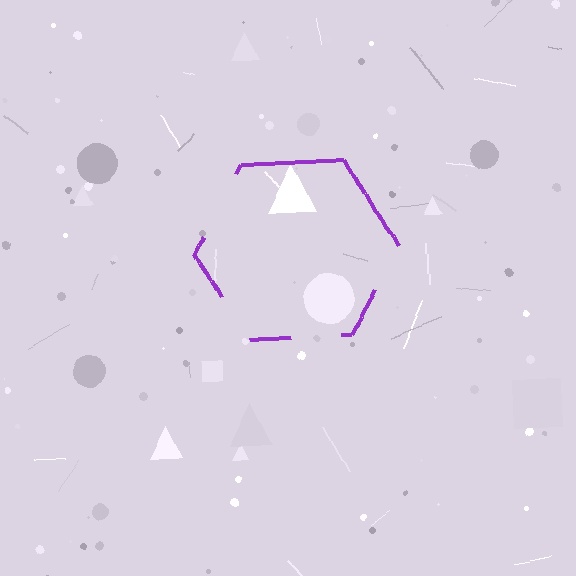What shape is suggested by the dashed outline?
The dashed outline suggests a hexagon.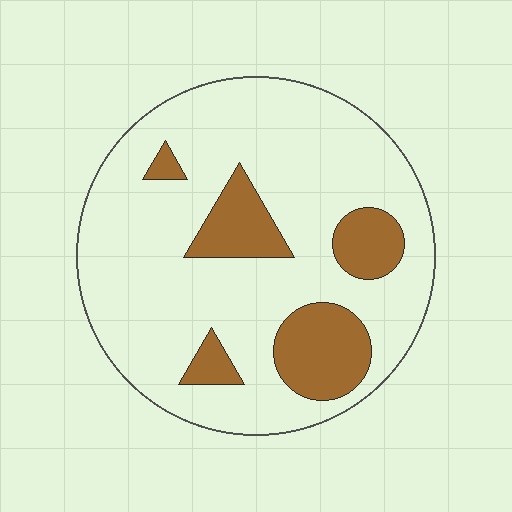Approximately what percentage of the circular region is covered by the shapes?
Approximately 20%.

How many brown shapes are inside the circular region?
5.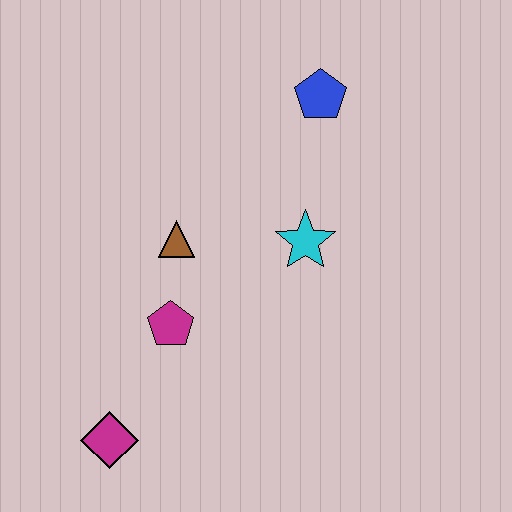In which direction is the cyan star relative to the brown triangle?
The cyan star is to the right of the brown triangle.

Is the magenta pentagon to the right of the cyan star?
No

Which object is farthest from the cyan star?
The magenta diamond is farthest from the cyan star.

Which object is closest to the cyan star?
The brown triangle is closest to the cyan star.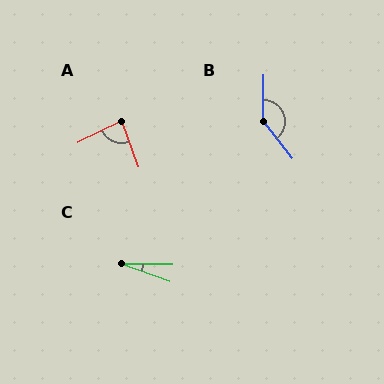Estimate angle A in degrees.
Approximately 83 degrees.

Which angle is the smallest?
C, at approximately 20 degrees.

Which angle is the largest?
B, at approximately 142 degrees.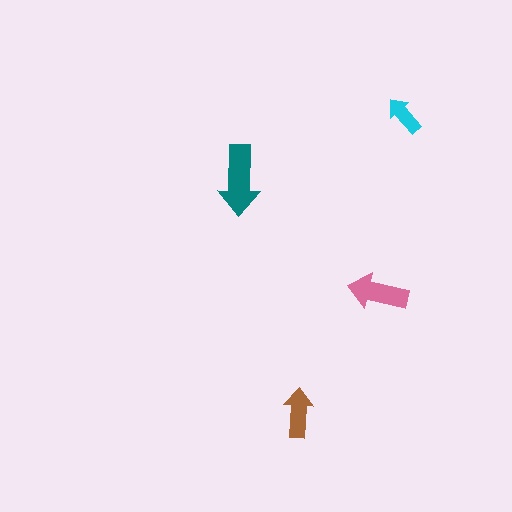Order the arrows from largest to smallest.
the teal one, the pink one, the brown one, the cyan one.